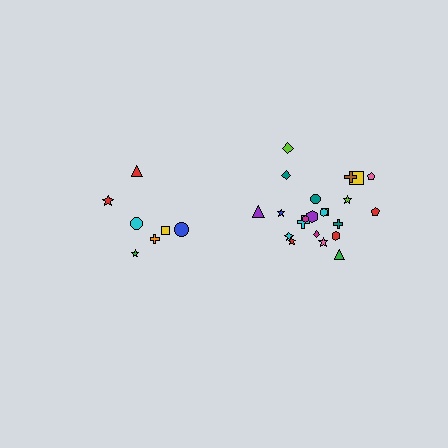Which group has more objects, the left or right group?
The right group.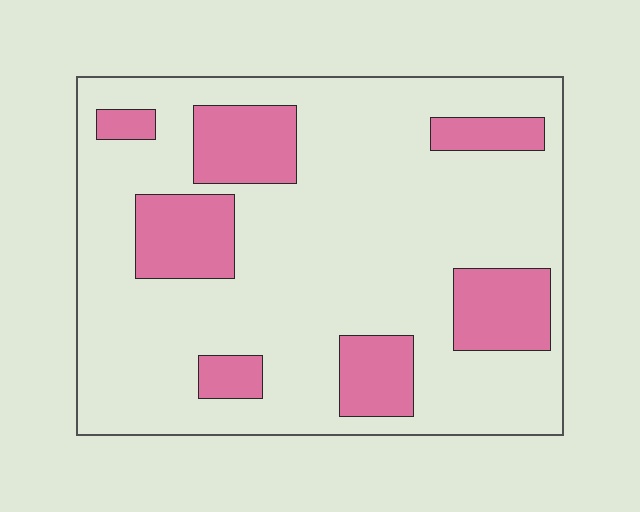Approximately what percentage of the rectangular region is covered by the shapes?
Approximately 25%.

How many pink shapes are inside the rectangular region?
7.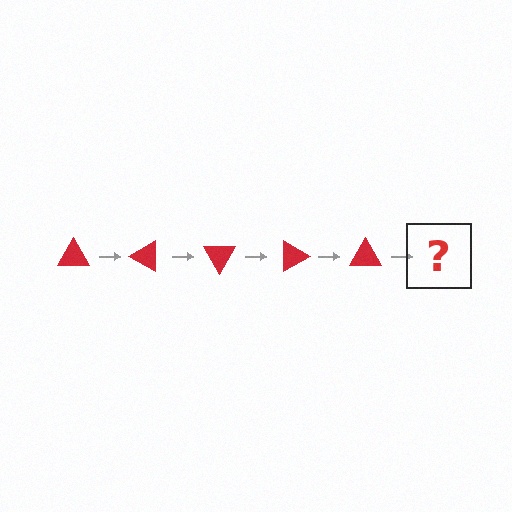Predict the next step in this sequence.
The next step is a red triangle rotated 150 degrees.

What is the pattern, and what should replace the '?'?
The pattern is that the triangle rotates 30 degrees each step. The '?' should be a red triangle rotated 150 degrees.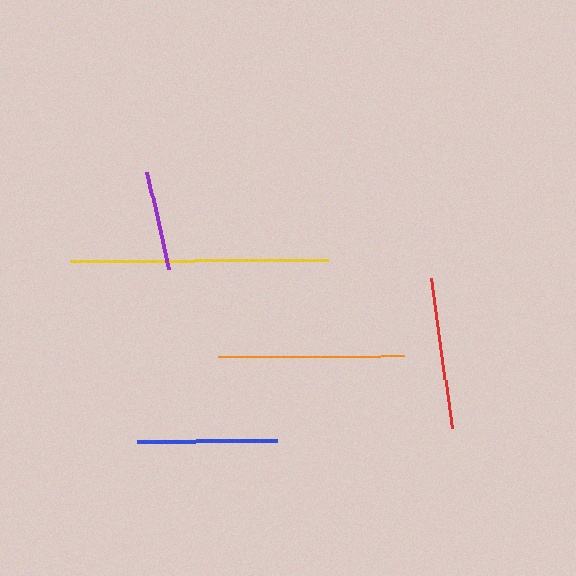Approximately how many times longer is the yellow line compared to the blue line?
The yellow line is approximately 1.9 times the length of the blue line.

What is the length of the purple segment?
The purple segment is approximately 98 pixels long.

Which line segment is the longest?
The yellow line is the longest at approximately 258 pixels.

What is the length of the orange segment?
The orange segment is approximately 187 pixels long.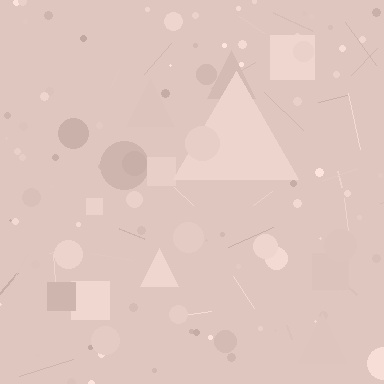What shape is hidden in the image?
A triangle is hidden in the image.